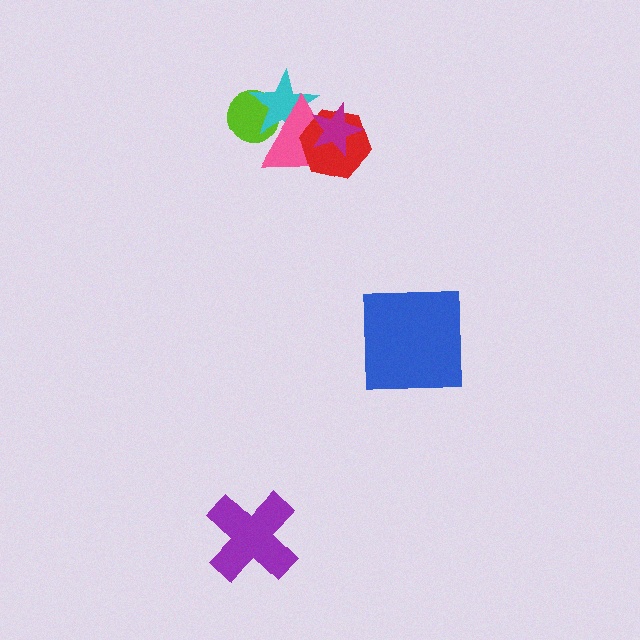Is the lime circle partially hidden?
Yes, it is partially covered by another shape.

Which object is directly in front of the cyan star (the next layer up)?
The pink triangle is directly in front of the cyan star.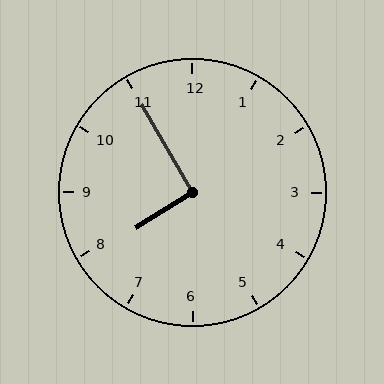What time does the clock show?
7:55.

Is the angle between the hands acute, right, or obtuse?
It is right.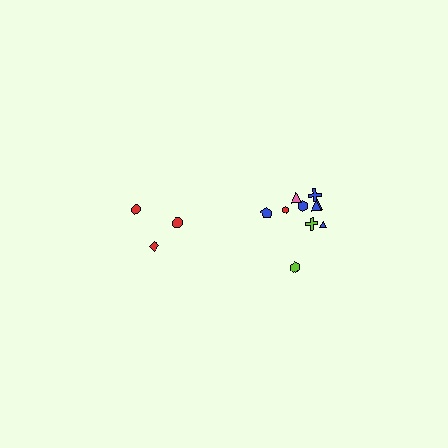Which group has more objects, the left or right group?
The right group.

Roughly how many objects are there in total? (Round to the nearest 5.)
Roughly 15 objects in total.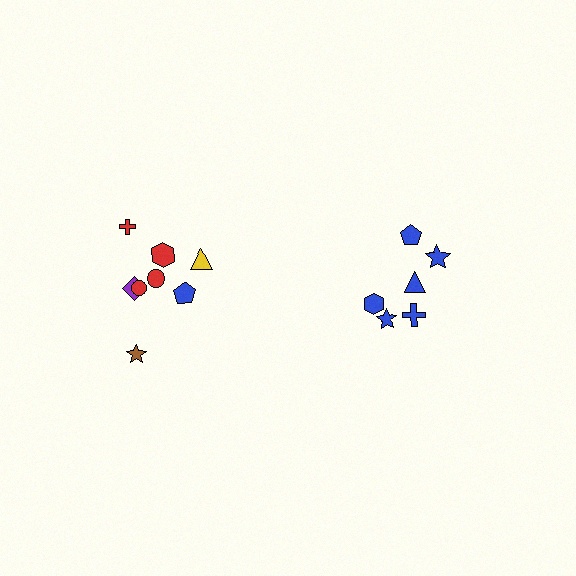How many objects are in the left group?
There are 8 objects.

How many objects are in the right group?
There are 6 objects.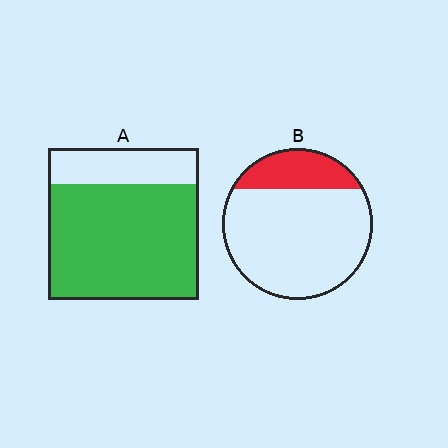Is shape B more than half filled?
No.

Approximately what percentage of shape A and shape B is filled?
A is approximately 75% and B is approximately 20%.